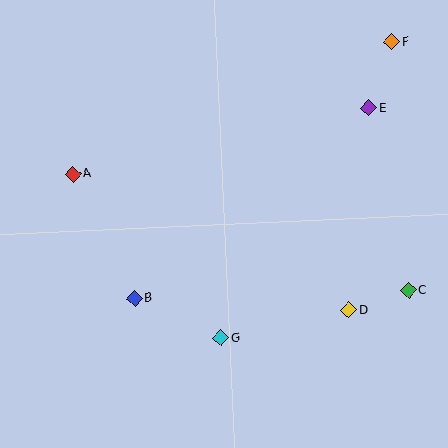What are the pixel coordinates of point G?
Point G is at (221, 338).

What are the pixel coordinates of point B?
Point B is at (135, 298).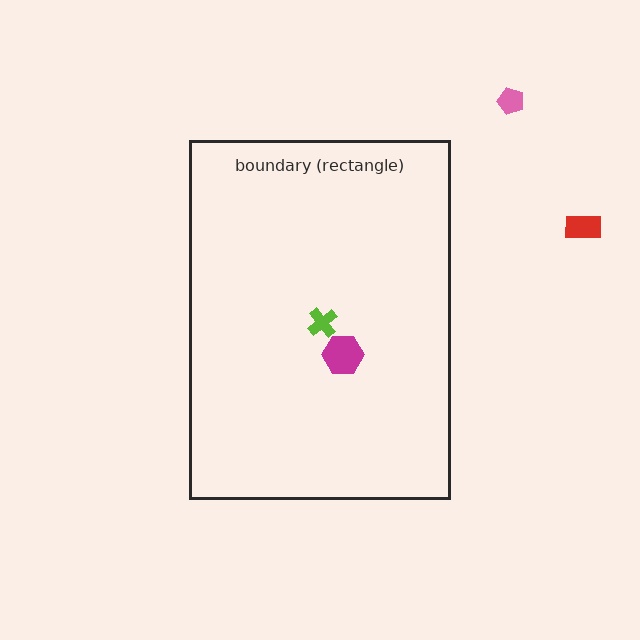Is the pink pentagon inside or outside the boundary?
Outside.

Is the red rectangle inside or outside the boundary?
Outside.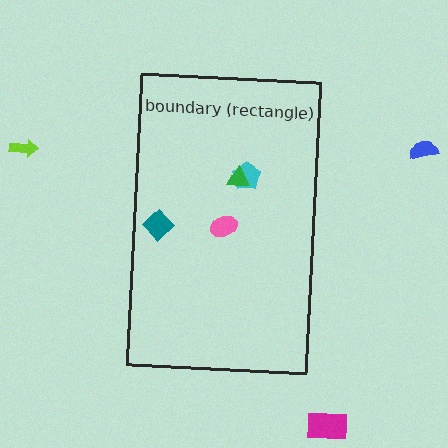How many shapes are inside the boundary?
4 inside, 3 outside.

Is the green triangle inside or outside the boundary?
Inside.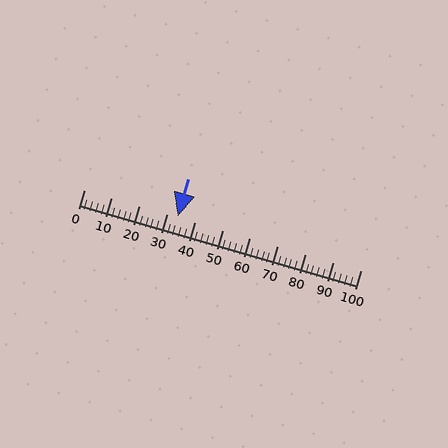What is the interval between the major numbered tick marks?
The major tick marks are spaced 10 units apart.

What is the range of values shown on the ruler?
The ruler shows values from 0 to 100.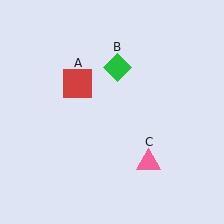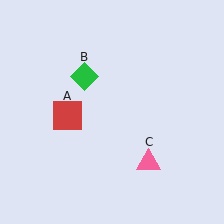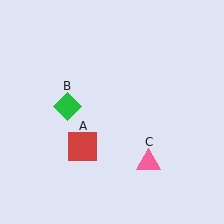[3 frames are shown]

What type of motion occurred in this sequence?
The red square (object A), green diamond (object B) rotated counterclockwise around the center of the scene.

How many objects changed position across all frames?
2 objects changed position: red square (object A), green diamond (object B).